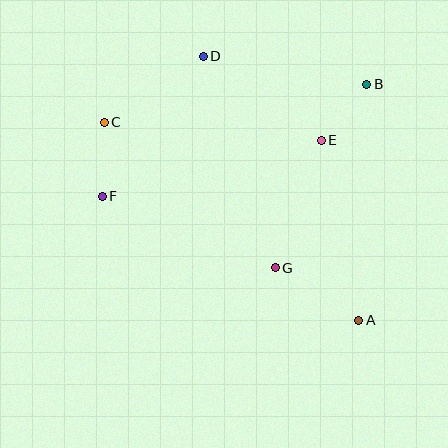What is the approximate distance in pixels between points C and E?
The distance between C and E is approximately 218 pixels.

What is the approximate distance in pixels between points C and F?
The distance between C and F is approximately 74 pixels.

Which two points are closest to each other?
Points B and E are closest to each other.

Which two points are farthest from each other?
Points A and C are farthest from each other.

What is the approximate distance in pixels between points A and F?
The distance between A and F is approximately 285 pixels.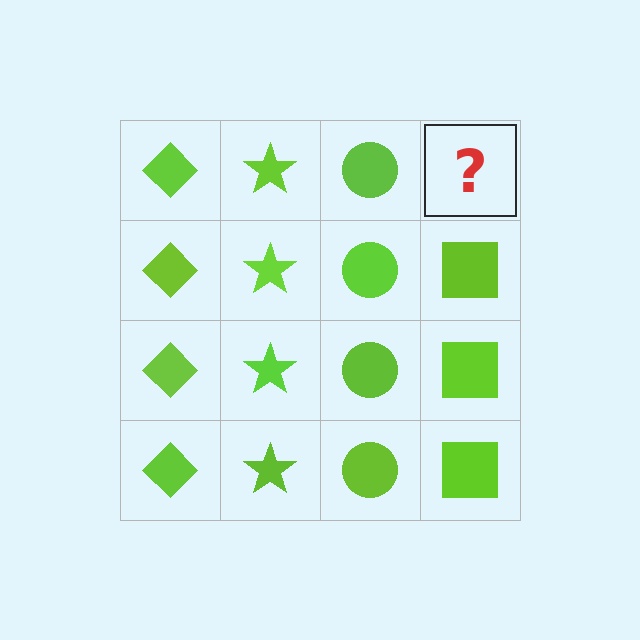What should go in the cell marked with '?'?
The missing cell should contain a lime square.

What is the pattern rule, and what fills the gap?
The rule is that each column has a consistent shape. The gap should be filled with a lime square.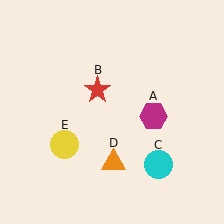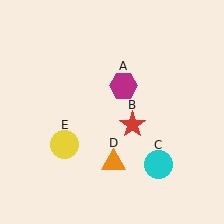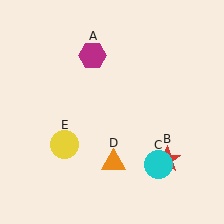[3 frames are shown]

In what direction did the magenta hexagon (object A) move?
The magenta hexagon (object A) moved up and to the left.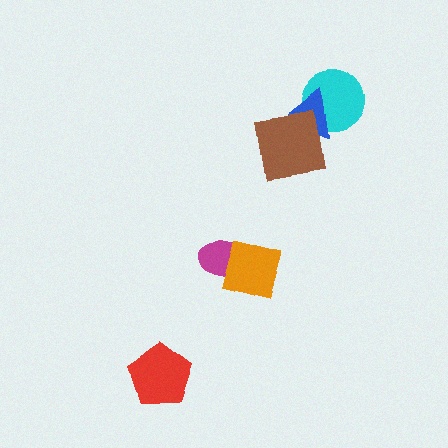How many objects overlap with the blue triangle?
2 objects overlap with the blue triangle.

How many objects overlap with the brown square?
2 objects overlap with the brown square.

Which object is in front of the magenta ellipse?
The orange diamond is in front of the magenta ellipse.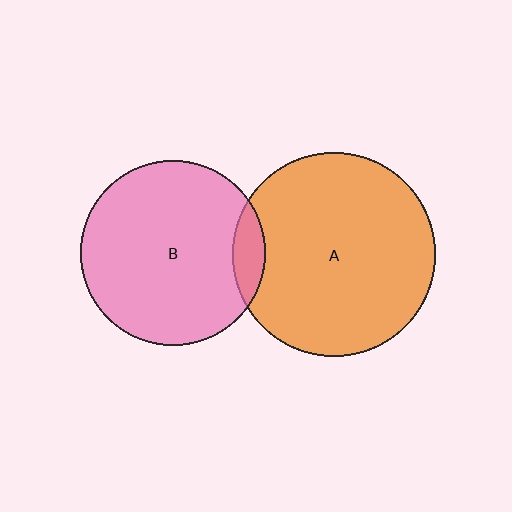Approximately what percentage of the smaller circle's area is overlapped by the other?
Approximately 10%.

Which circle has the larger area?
Circle A (orange).